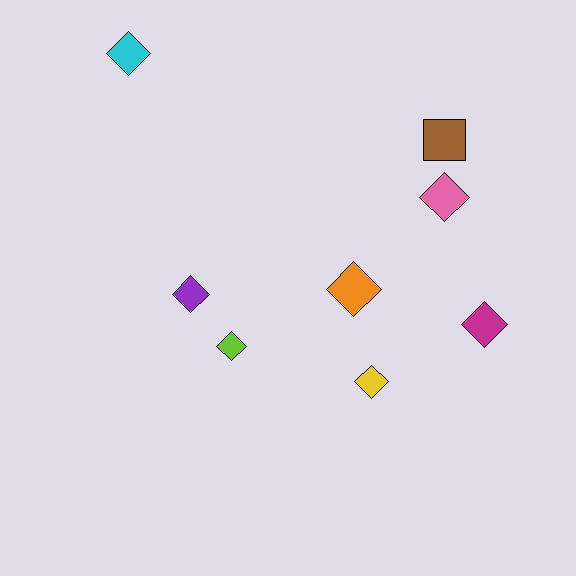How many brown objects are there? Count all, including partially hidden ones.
There is 1 brown object.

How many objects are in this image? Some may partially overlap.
There are 8 objects.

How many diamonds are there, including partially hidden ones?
There are 7 diamonds.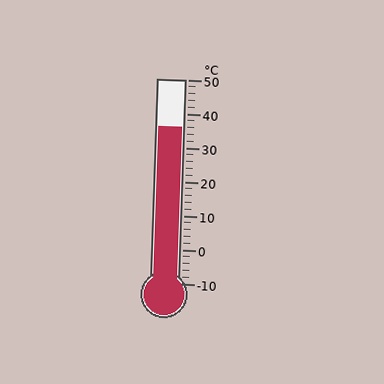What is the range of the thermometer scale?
The thermometer scale ranges from -10°C to 50°C.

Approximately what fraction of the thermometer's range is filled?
The thermometer is filled to approximately 75% of its range.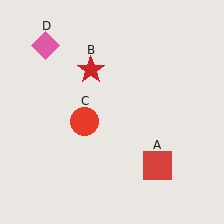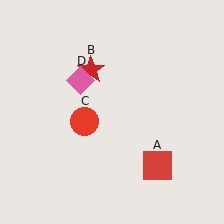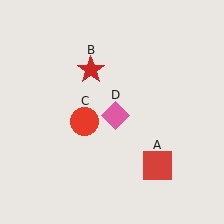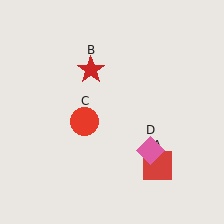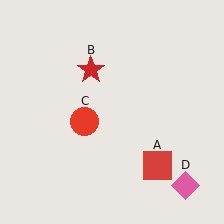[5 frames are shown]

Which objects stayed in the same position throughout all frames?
Red square (object A) and red star (object B) and red circle (object C) remained stationary.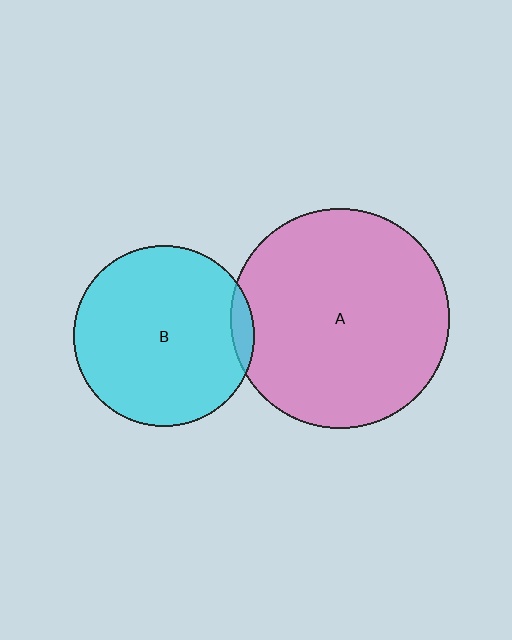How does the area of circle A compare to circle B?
Approximately 1.5 times.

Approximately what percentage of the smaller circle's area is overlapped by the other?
Approximately 5%.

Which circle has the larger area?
Circle A (pink).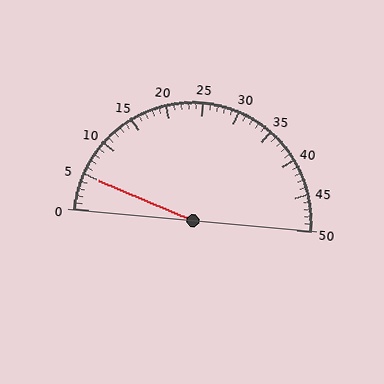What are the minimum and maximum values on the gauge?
The gauge ranges from 0 to 50.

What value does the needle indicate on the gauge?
The needle indicates approximately 5.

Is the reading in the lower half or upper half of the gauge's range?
The reading is in the lower half of the range (0 to 50).